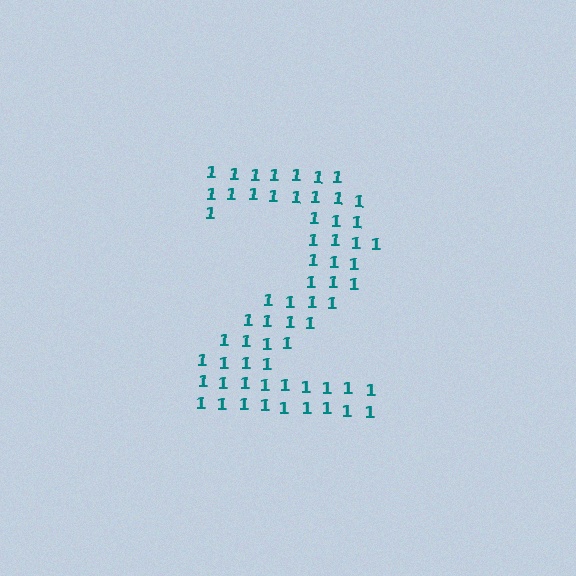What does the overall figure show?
The overall figure shows the digit 2.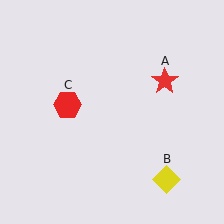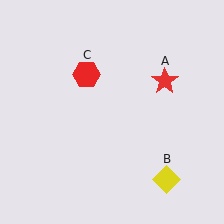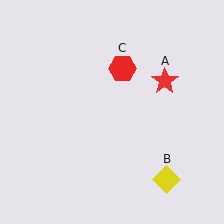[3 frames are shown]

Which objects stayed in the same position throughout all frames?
Red star (object A) and yellow diamond (object B) remained stationary.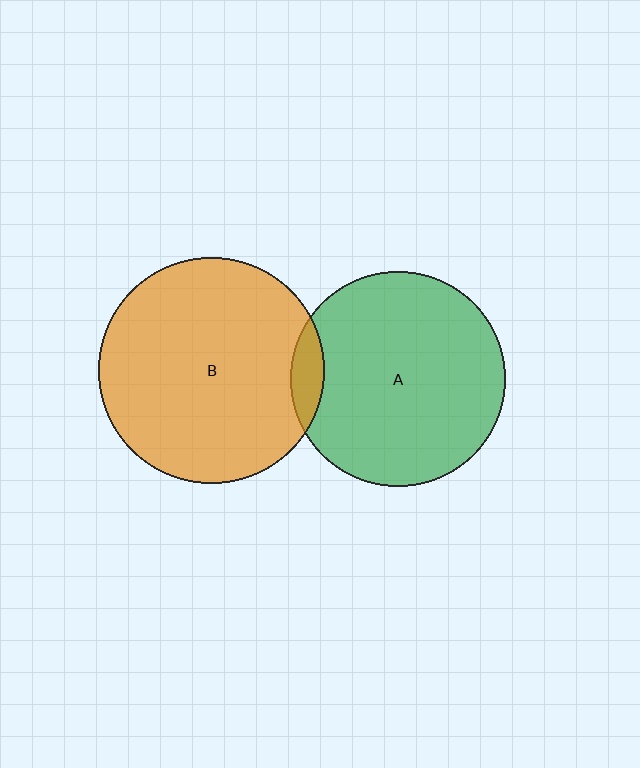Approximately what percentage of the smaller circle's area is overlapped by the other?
Approximately 5%.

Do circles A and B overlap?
Yes.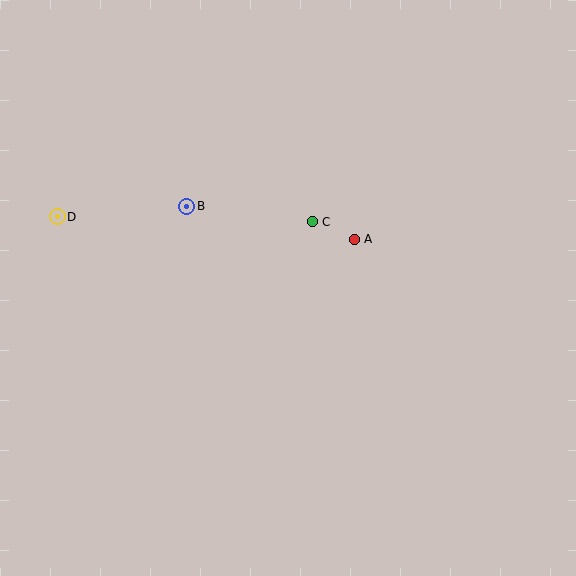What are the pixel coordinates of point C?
Point C is at (312, 222).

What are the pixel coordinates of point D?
Point D is at (57, 217).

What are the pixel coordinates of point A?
Point A is at (354, 239).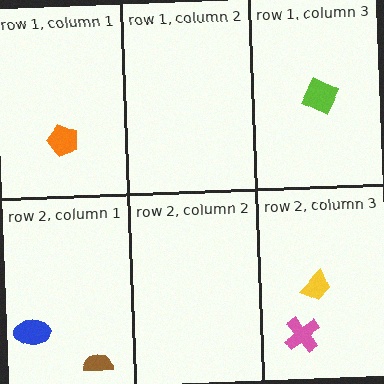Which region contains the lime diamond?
The row 1, column 3 region.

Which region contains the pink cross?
The row 2, column 3 region.